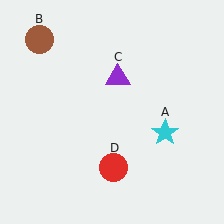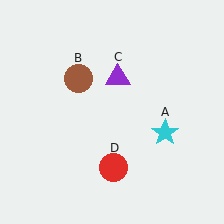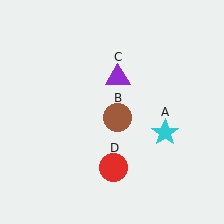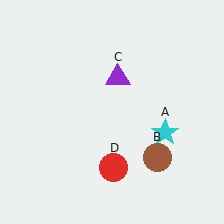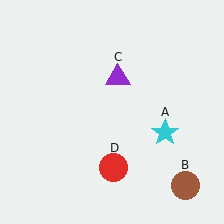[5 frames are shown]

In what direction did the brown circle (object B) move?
The brown circle (object B) moved down and to the right.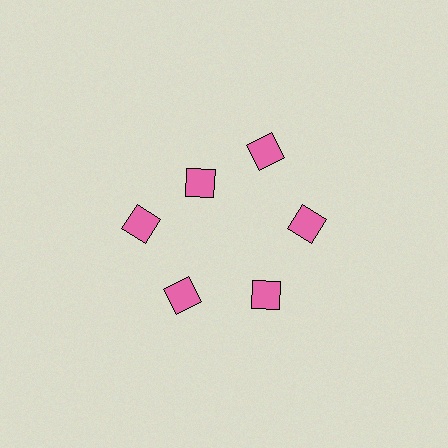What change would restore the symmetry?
The symmetry would be restored by moving it outward, back onto the ring so that all 6 diamonds sit at equal angles and equal distance from the center.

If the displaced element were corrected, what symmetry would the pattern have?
It would have 6-fold rotational symmetry — the pattern would map onto itself every 60 degrees.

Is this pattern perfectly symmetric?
No. The 6 pink diamonds are arranged in a ring, but one element near the 11 o'clock position is pulled inward toward the center, breaking the 6-fold rotational symmetry.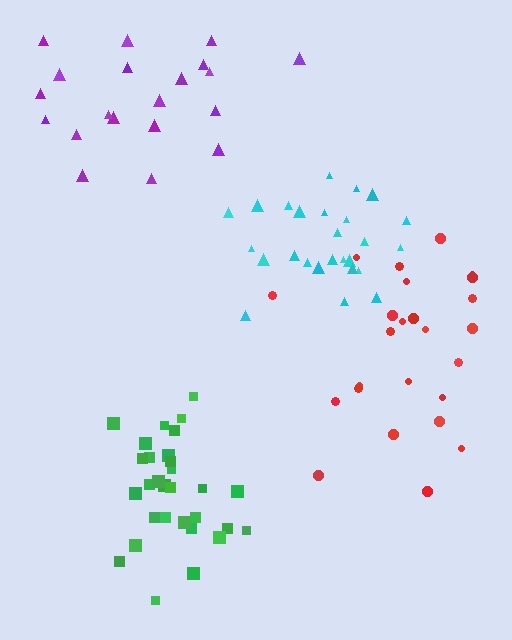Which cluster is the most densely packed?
Cyan.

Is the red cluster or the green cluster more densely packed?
Green.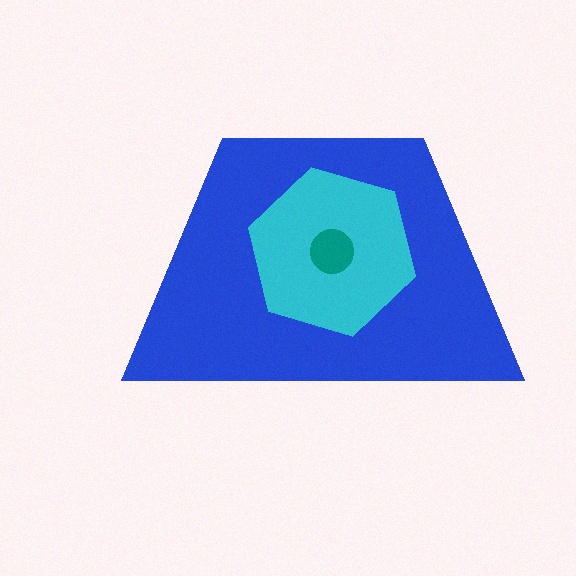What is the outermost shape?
The blue trapezoid.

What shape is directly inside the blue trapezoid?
The cyan hexagon.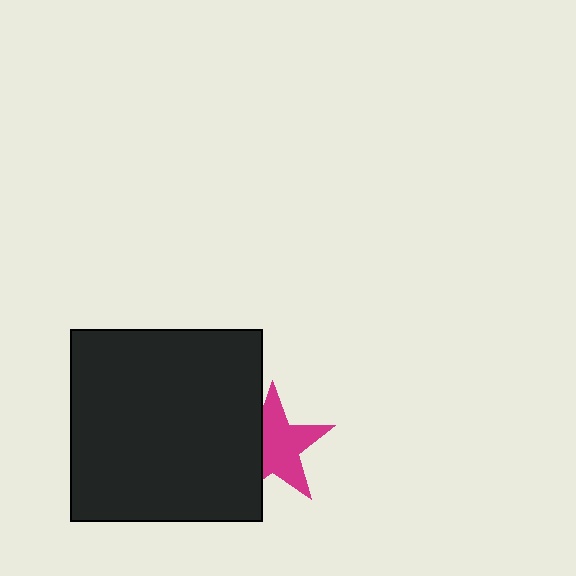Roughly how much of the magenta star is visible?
Most of it is visible (roughly 65%).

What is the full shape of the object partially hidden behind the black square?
The partially hidden object is a magenta star.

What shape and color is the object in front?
The object in front is a black square.